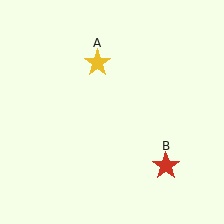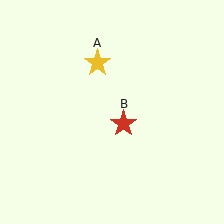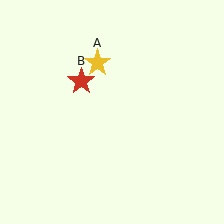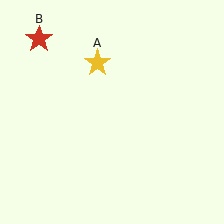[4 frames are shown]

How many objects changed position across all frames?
1 object changed position: red star (object B).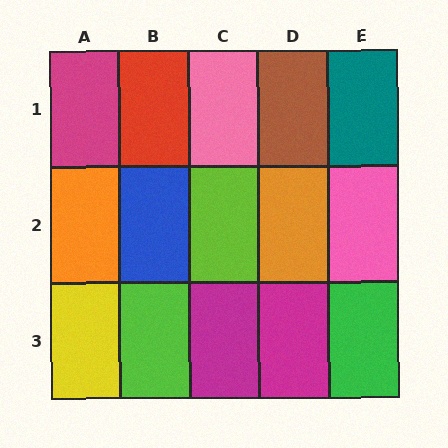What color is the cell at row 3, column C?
Magenta.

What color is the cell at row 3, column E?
Green.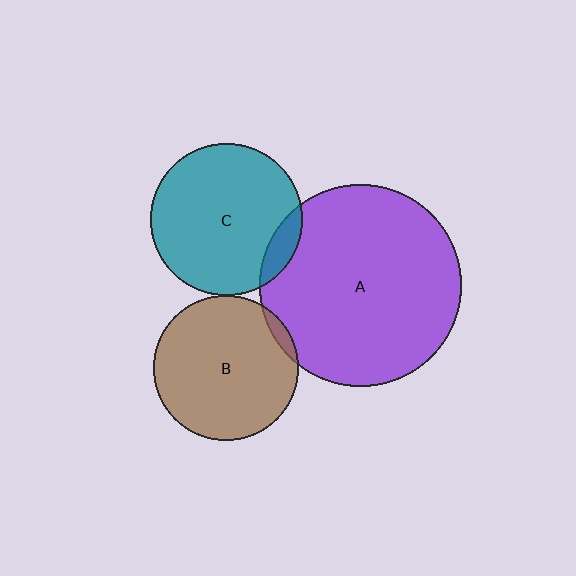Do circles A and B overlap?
Yes.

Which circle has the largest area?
Circle A (purple).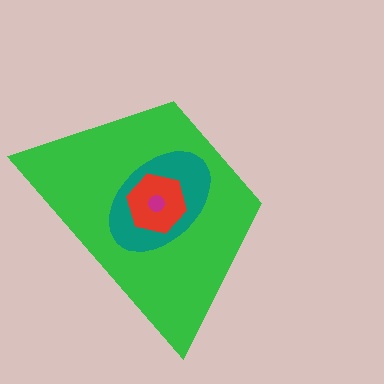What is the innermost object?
The magenta circle.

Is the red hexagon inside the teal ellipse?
Yes.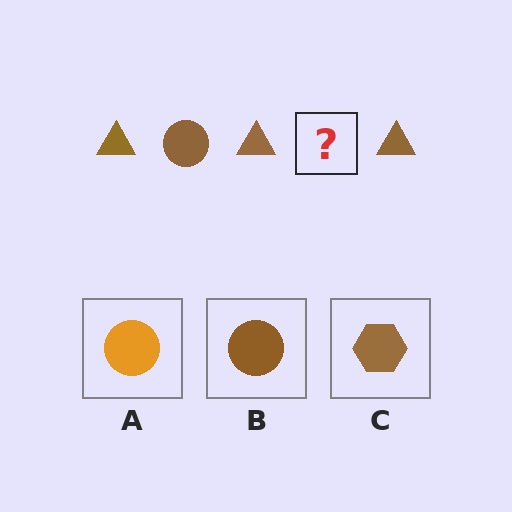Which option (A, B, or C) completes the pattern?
B.